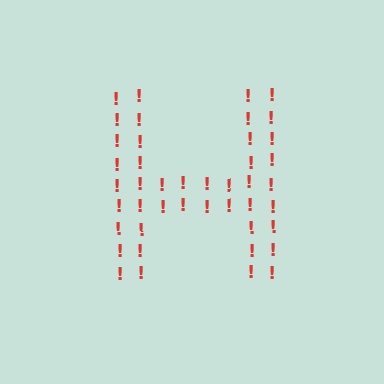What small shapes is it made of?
It is made of small exclamation marks.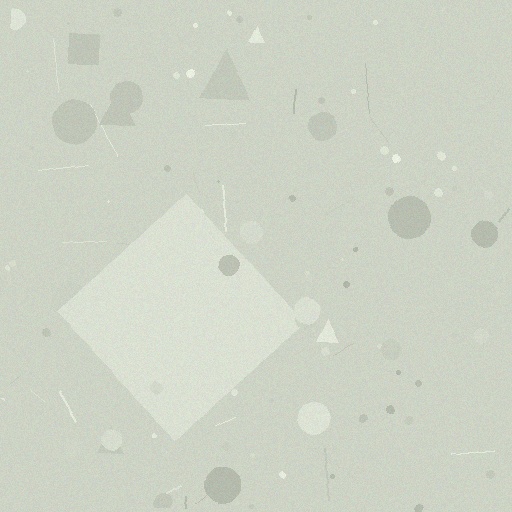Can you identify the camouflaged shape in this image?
The camouflaged shape is a diamond.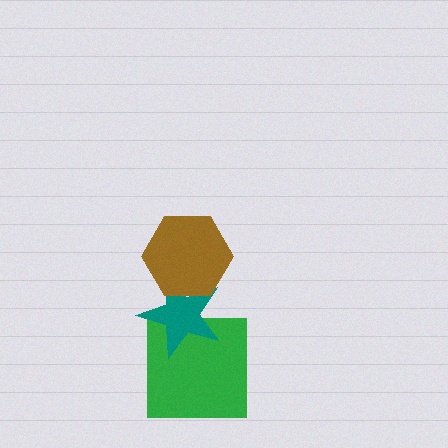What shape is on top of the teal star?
The brown hexagon is on top of the teal star.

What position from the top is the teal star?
The teal star is 2nd from the top.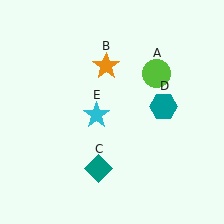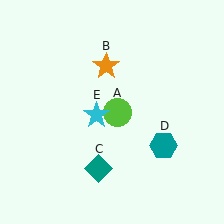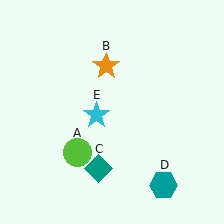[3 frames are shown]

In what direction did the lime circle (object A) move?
The lime circle (object A) moved down and to the left.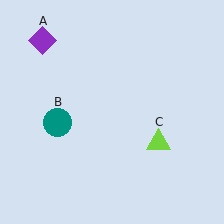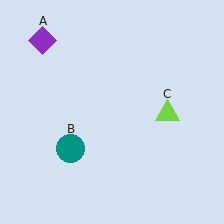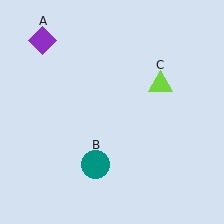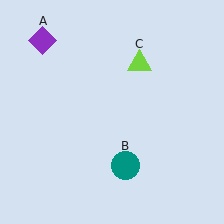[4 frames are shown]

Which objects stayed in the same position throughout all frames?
Purple diamond (object A) remained stationary.